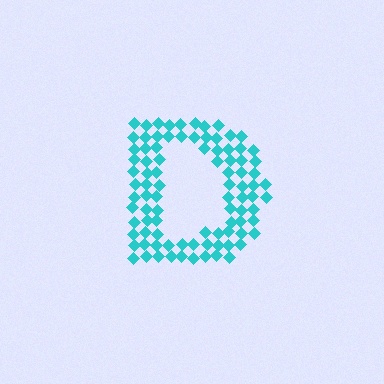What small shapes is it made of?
It is made of small diamonds.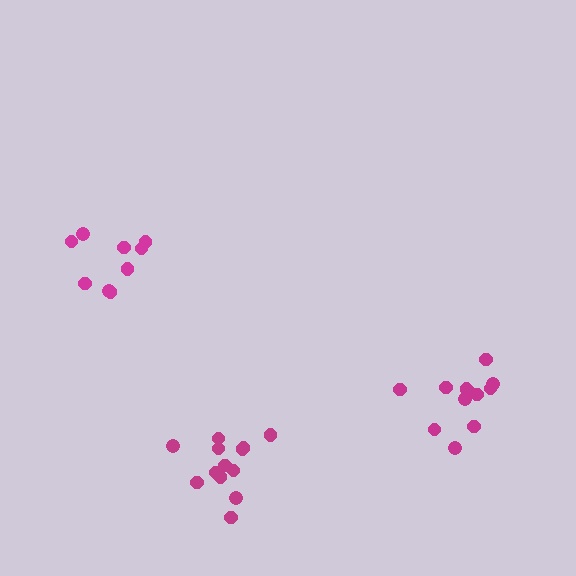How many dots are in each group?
Group 1: 12 dots, Group 2: 13 dots, Group 3: 9 dots (34 total).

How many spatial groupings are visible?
There are 3 spatial groupings.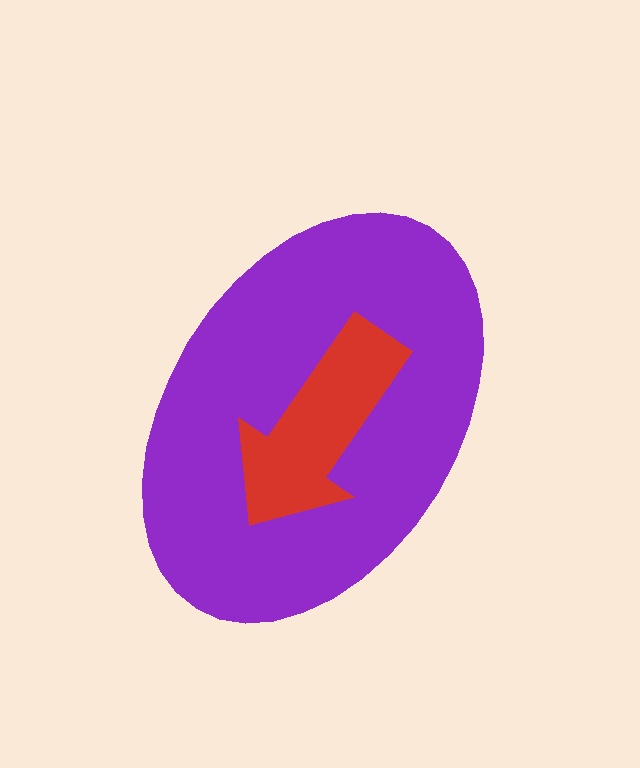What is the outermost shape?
The purple ellipse.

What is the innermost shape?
The red arrow.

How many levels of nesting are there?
2.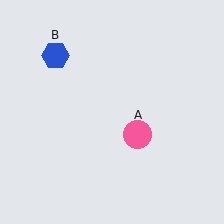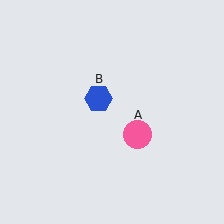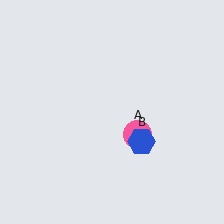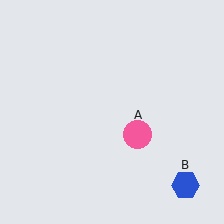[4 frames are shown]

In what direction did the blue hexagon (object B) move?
The blue hexagon (object B) moved down and to the right.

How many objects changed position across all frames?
1 object changed position: blue hexagon (object B).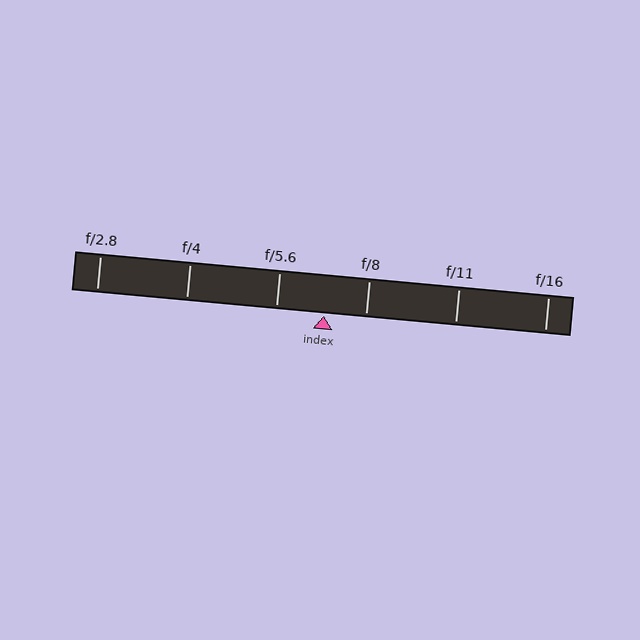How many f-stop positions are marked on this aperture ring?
There are 6 f-stop positions marked.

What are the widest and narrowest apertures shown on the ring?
The widest aperture shown is f/2.8 and the narrowest is f/16.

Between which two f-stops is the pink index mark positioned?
The index mark is between f/5.6 and f/8.